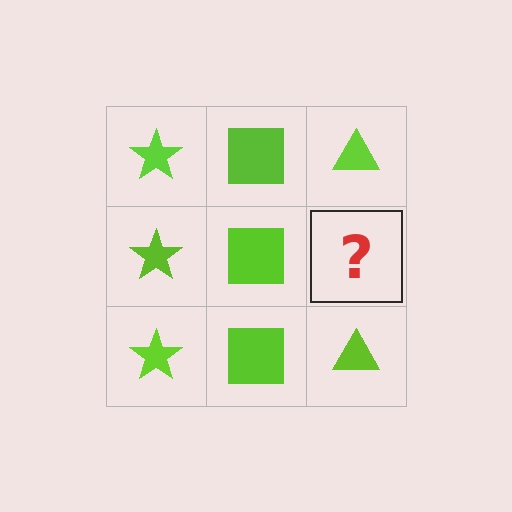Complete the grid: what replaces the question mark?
The question mark should be replaced with a lime triangle.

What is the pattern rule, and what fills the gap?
The rule is that each column has a consistent shape. The gap should be filled with a lime triangle.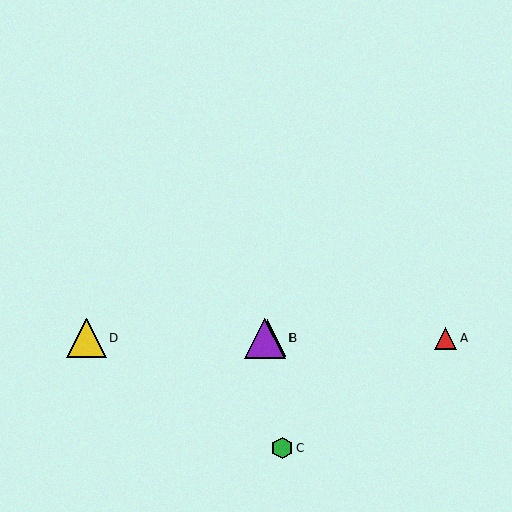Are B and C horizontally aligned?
No, B is at y≈338 and C is at y≈448.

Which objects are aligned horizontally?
Objects A, B, D, E are aligned horizontally.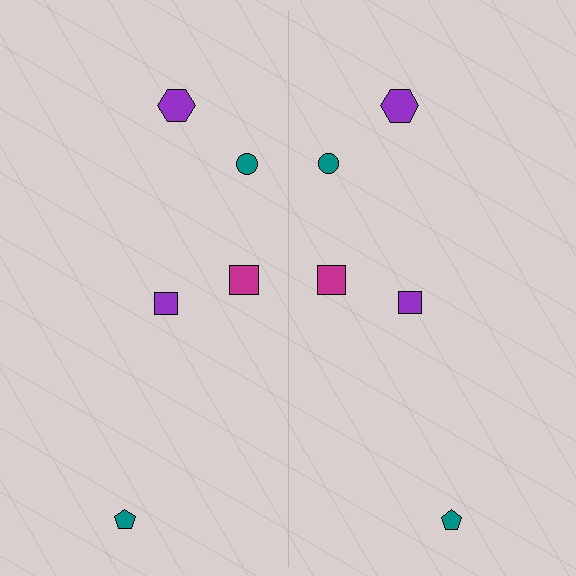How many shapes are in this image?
There are 10 shapes in this image.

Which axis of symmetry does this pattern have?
The pattern has a vertical axis of symmetry running through the center of the image.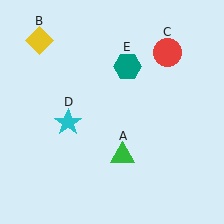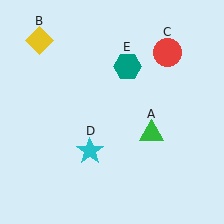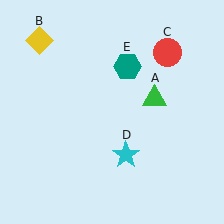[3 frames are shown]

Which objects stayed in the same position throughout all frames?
Yellow diamond (object B) and red circle (object C) and teal hexagon (object E) remained stationary.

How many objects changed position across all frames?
2 objects changed position: green triangle (object A), cyan star (object D).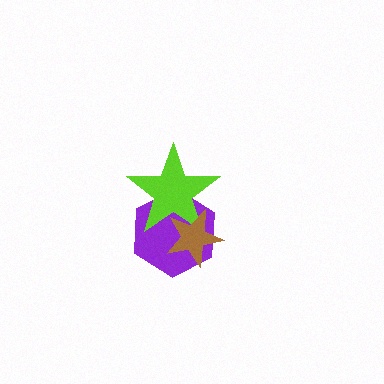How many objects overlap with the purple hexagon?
2 objects overlap with the purple hexagon.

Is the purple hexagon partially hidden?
Yes, it is partially covered by another shape.